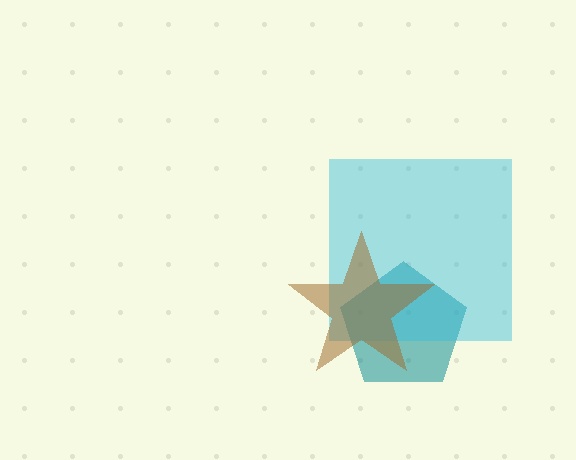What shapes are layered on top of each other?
The layered shapes are: a teal pentagon, a cyan square, a brown star.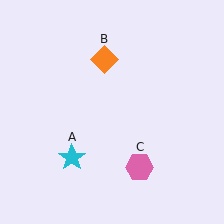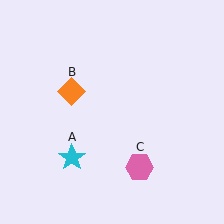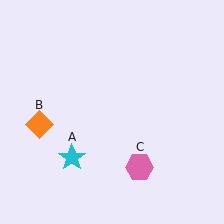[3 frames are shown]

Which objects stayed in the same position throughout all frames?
Cyan star (object A) and pink hexagon (object C) remained stationary.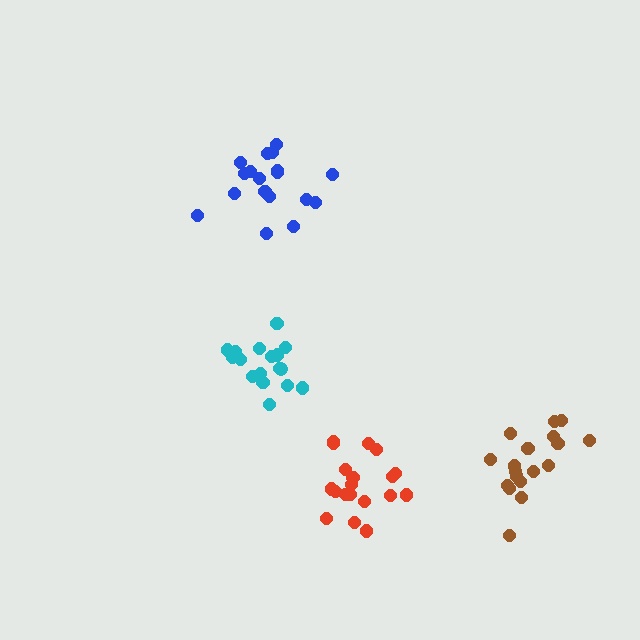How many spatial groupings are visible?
There are 4 spatial groupings.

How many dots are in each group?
Group 1: 18 dots, Group 2: 19 dots, Group 3: 18 dots, Group 4: 17 dots (72 total).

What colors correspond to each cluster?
The clusters are colored: blue, red, brown, cyan.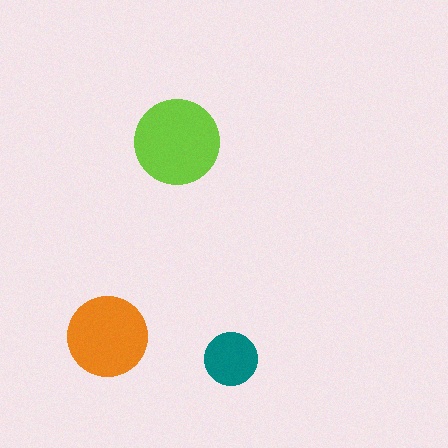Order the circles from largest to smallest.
the lime one, the orange one, the teal one.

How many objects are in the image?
There are 3 objects in the image.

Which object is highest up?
The lime circle is topmost.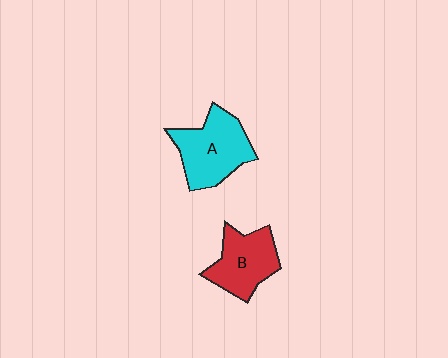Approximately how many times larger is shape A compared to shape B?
Approximately 1.2 times.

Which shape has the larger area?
Shape A (cyan).